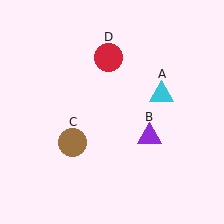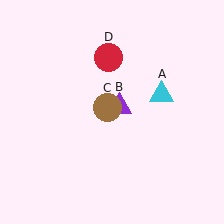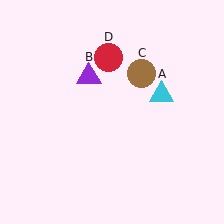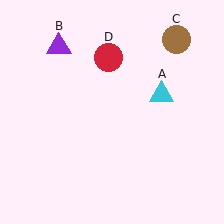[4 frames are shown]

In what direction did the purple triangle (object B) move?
The purple triangle (object B) moved up and to the left.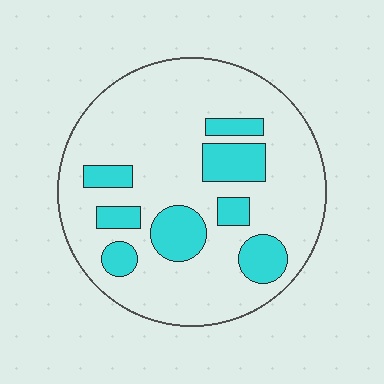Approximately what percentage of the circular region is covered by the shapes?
Approximately 20%.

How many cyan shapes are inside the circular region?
8.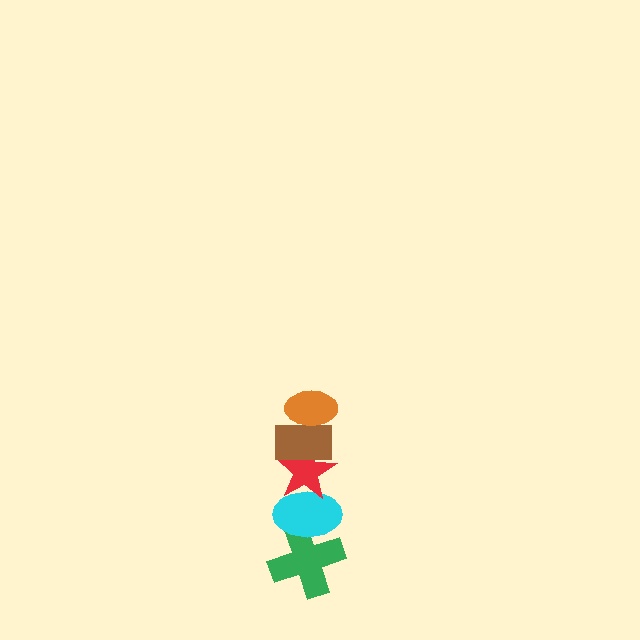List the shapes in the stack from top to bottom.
From top to bottom: the orange ellipse, the brown rectangle, the red star, the cyan ellipse, the green cross.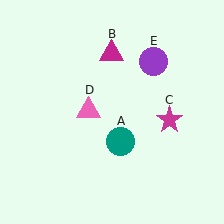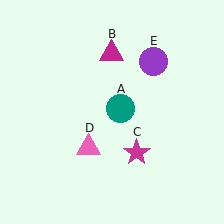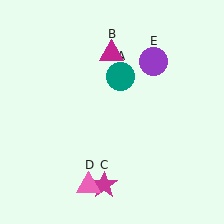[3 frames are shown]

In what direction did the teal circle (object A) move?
The teal circle (object A) moved up.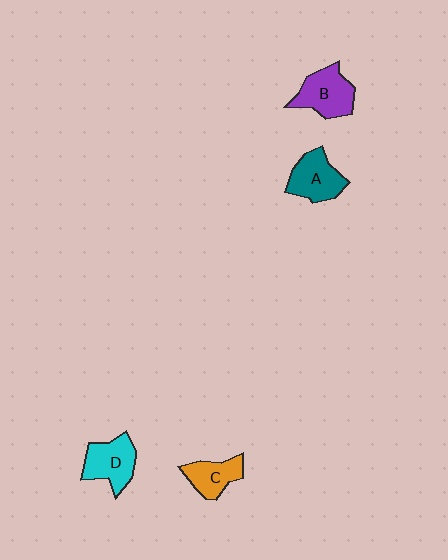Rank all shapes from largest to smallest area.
From largest to smallest: B (purple), D (cyan), A (teal), C (orange).